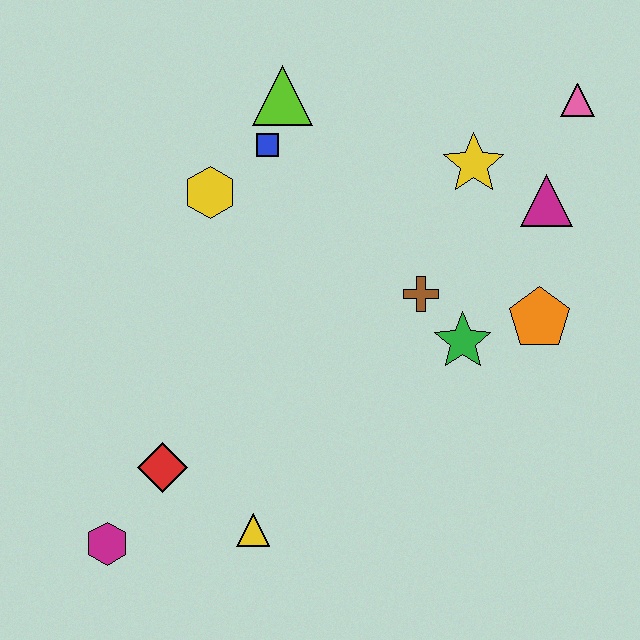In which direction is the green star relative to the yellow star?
The green star is below the yellow star.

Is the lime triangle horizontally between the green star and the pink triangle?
No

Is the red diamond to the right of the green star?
No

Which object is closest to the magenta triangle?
The yellow star is closest to the magenta triangle.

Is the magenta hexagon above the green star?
No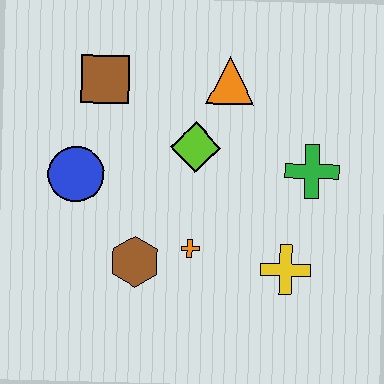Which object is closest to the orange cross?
The brown hexagon is closest to the orange cross.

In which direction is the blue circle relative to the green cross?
The blue circle is to the left of the green cross.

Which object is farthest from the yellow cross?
The brown square is farthest from the yellow cross.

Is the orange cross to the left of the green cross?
Yes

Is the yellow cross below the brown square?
Yes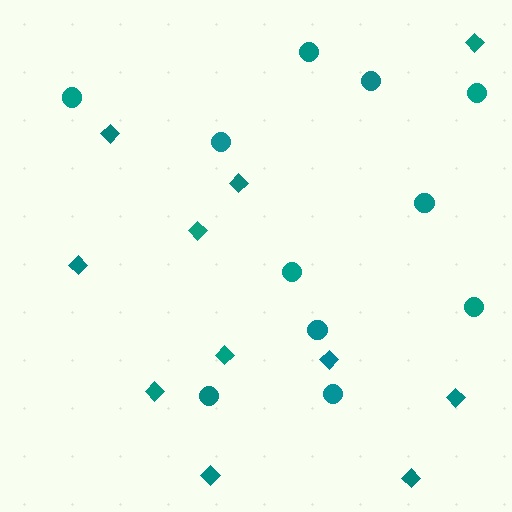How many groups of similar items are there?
There are 2 groups: one group of circles (11) and one group of diamonds (11).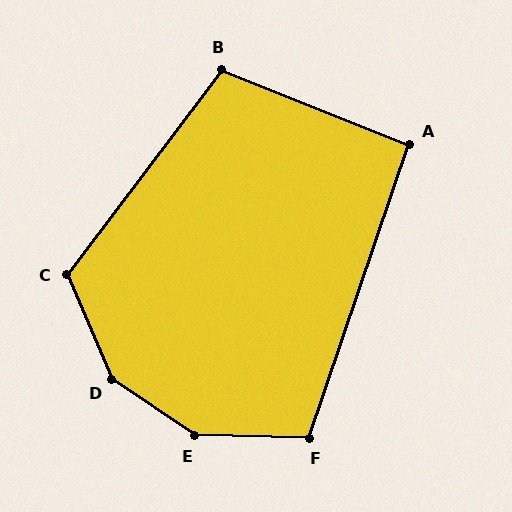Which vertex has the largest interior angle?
D, at approximately 147 degrees.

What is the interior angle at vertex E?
Approximately 147 degrees (obtuse).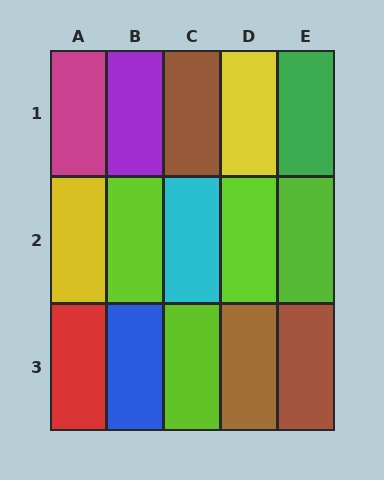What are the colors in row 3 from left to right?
Red, blue, lime, brown, brown.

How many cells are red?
1 cell is red.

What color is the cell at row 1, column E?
Green.